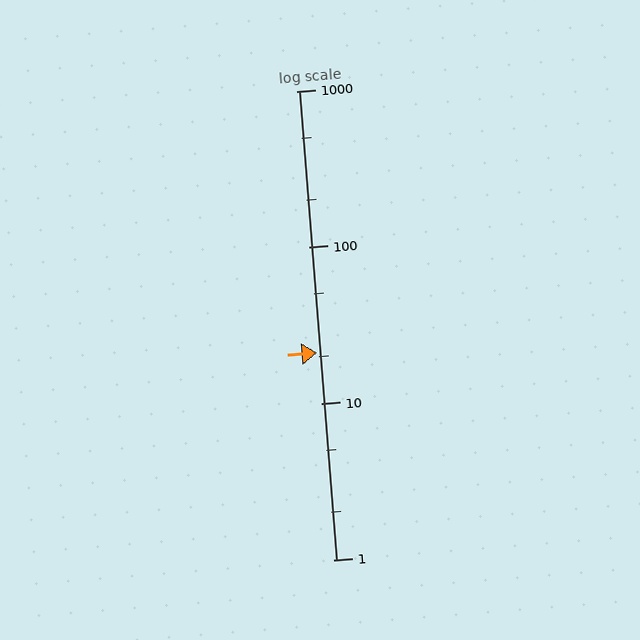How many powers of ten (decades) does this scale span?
The scale spans 3 decades, from 1 to 1000.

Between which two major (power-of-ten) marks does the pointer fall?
The pointer is between 10 and 100.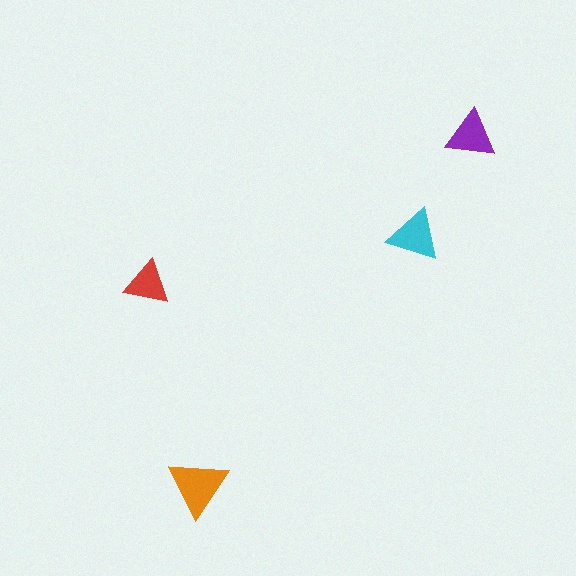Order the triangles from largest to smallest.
the orange one, the cyan one, the purple one, the red one.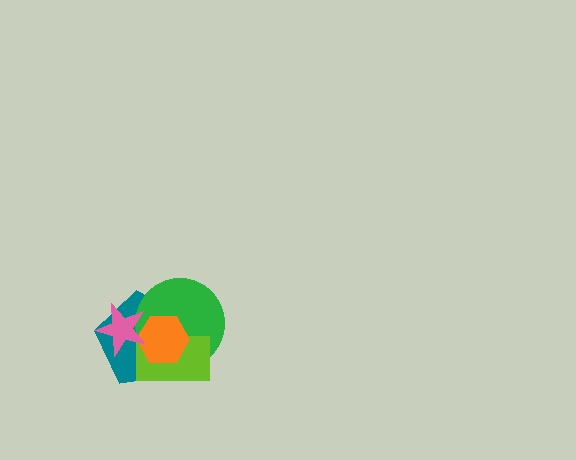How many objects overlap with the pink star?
3 objects overlap with the pink star.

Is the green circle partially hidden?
Yes, it is partially covered by another shape.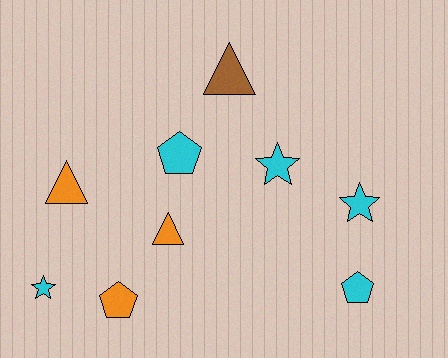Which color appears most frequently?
Cyan, with 5 objects.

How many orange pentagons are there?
There is 1 orange pentagon.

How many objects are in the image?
There are 9 objects.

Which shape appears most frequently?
Star, with 3 objects.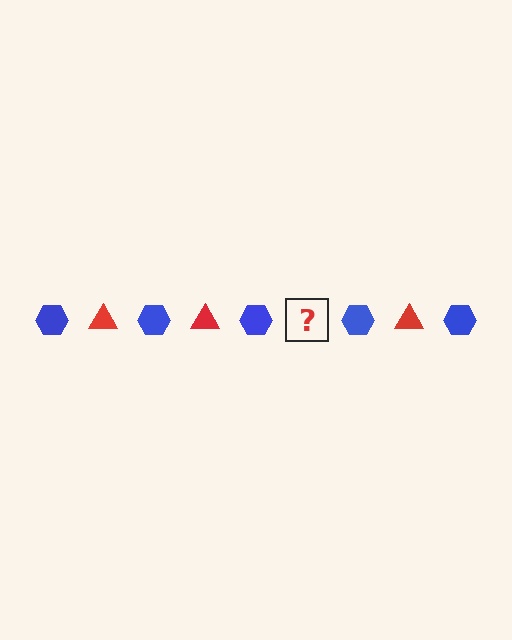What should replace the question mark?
The question mark should be replaced with a red triangle.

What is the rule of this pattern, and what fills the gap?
The rule is that the pattern alternates between blue hexagon and red triangle. The gap should be filled with a red triangle.